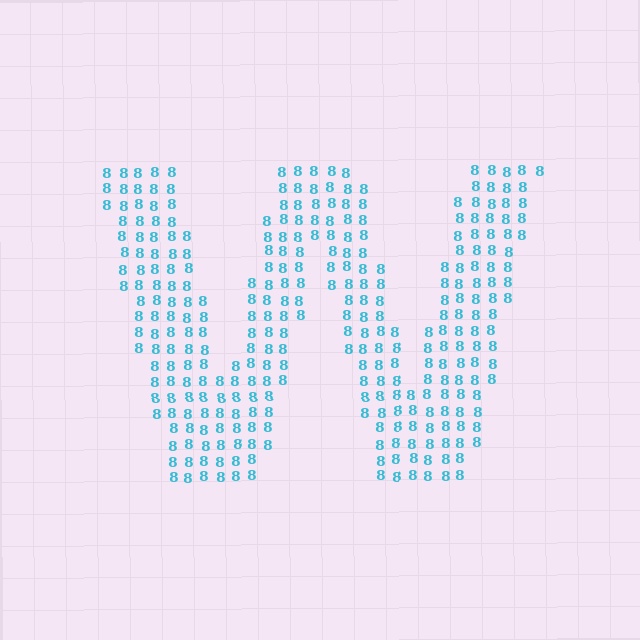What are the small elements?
The small elements are digit 8's.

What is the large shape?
The large shape is the letter W.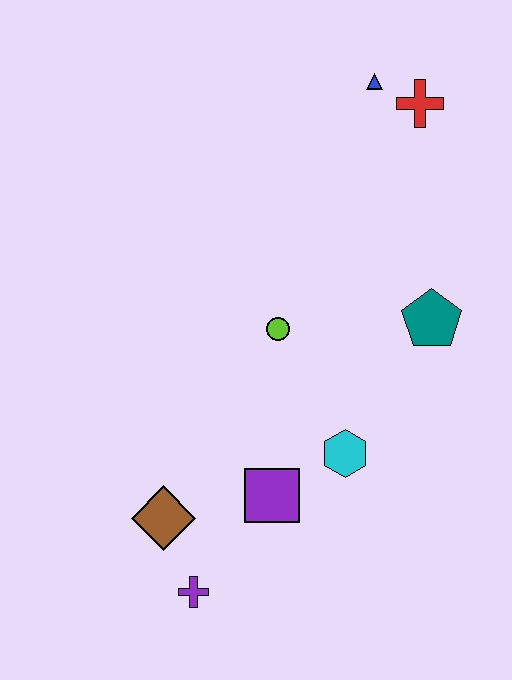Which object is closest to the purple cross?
The brown diamond is closest to the purple cross.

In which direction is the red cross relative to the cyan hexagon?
The red cross is above the cyan hexagon.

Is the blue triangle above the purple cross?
Yes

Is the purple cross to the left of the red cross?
Yes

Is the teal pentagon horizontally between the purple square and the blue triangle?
No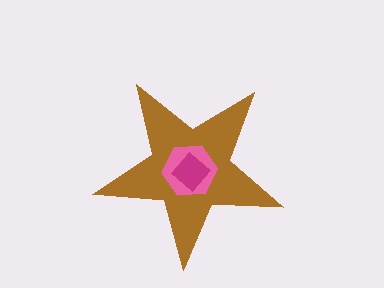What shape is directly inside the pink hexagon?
The magenta diamond.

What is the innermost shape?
The magenta diamond.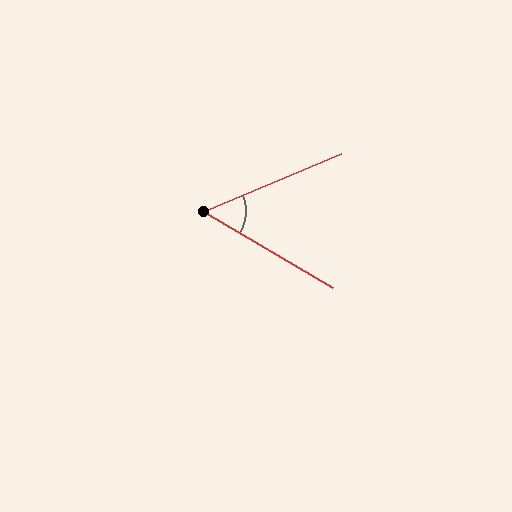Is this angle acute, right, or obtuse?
It is acute.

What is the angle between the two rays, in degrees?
Approximately 53 degrees.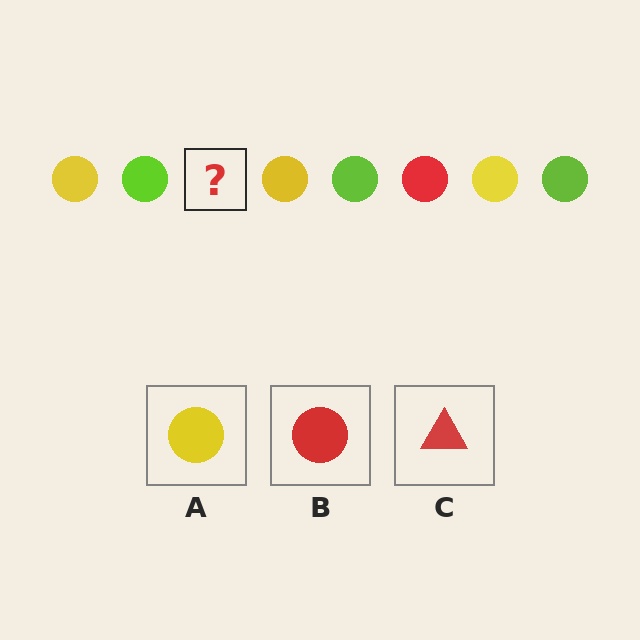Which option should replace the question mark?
Option B.